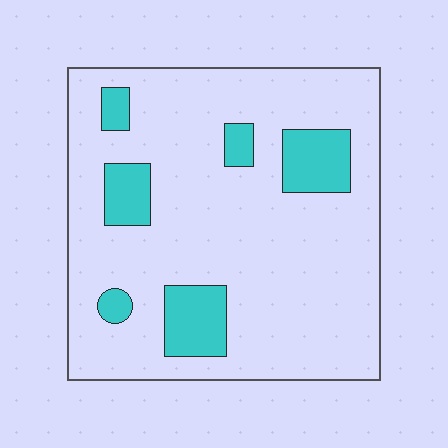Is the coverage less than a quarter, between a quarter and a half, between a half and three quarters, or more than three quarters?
Less than a quarter.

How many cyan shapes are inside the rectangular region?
6.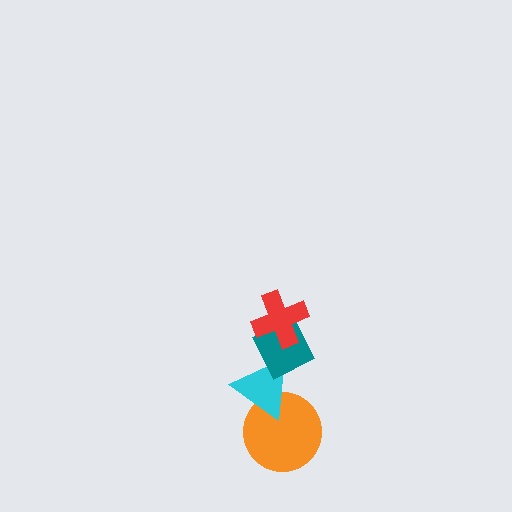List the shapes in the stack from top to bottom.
From top to bottom: the red cross, the teal diamond, the cyan triangle, the orange circle.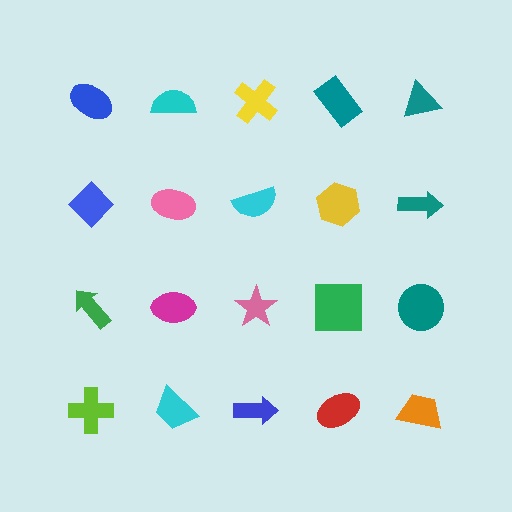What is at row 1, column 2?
A cyan semicircle.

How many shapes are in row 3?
5 shapes.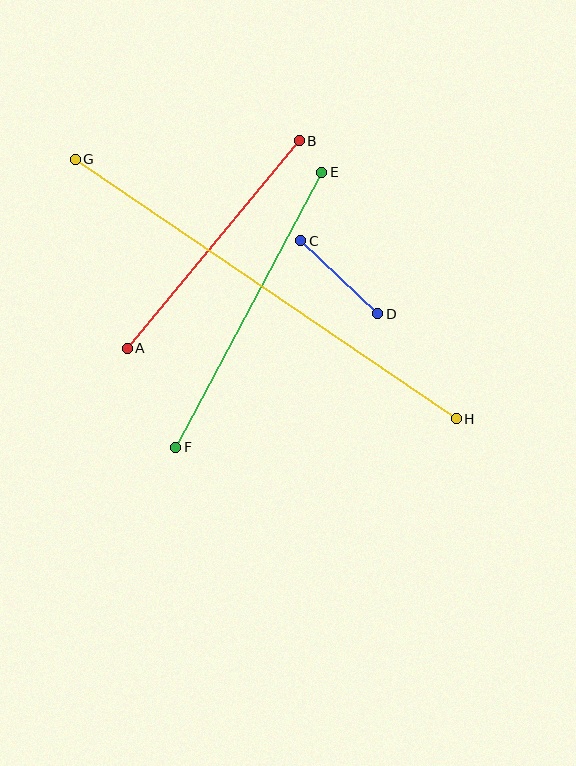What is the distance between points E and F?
The distance is approximately 311 pixels.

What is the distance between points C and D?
The distance is approximately 106 pixels.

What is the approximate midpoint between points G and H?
The midpoint is at approximately (266, 289) pixels.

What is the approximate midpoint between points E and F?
The midpoint is at approximately (249, 310) pixels.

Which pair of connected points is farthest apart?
Points G and H are farthest apart.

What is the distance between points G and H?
The distance is approximately 461 pixels.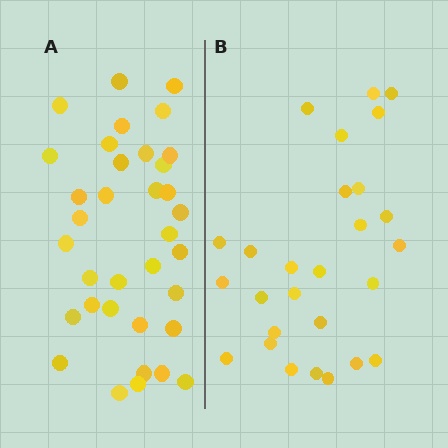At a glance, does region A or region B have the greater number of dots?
Region A (the left region) has more dots.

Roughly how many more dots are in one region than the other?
Region A has roughly 8 or so more dots than region B.